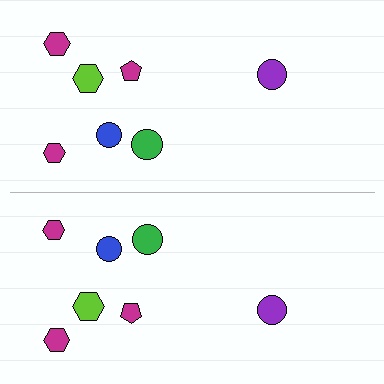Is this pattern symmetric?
Yes, this pattern has bilateral (reflection) symmetry.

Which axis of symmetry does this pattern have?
The pattern has a horizontal axis of symmetry running through the center of the image.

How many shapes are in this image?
There are 14 shapes in this image.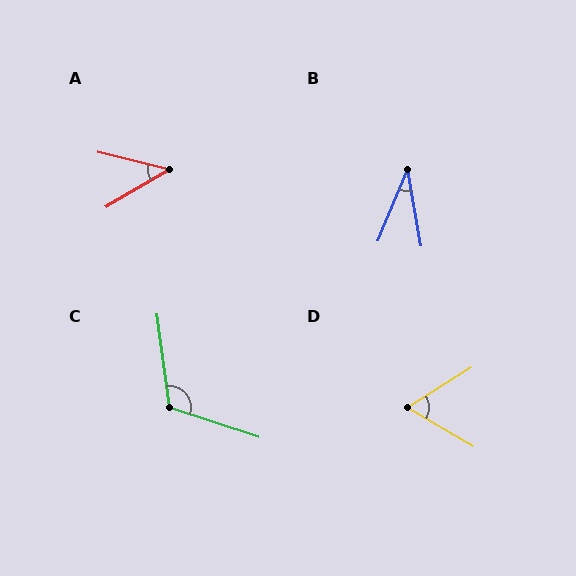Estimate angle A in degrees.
Approximately 44 degrees.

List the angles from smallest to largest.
B (32°), A (44°), D (62°), C (116°).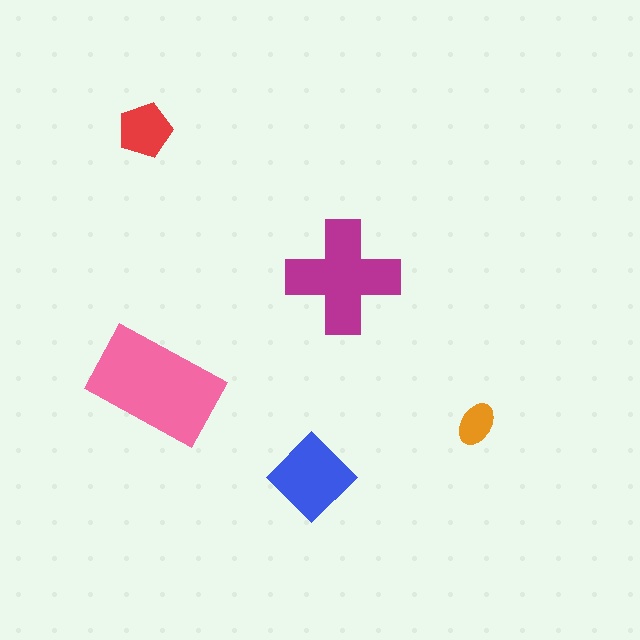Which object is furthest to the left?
The red pentagon is leftmost.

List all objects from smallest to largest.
The orange ellipse, the red pentagon, the blue diamond, the magenta cross, the pink rectangle.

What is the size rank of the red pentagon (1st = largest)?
4th.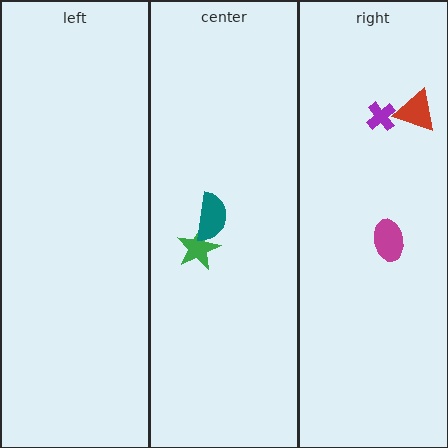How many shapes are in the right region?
3.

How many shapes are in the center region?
2.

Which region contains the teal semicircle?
The center region.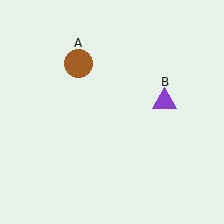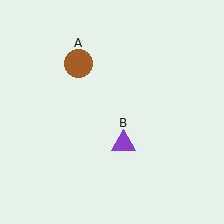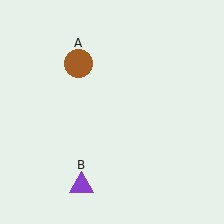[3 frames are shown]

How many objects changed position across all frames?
1 object changed position: purple triangle (object B).